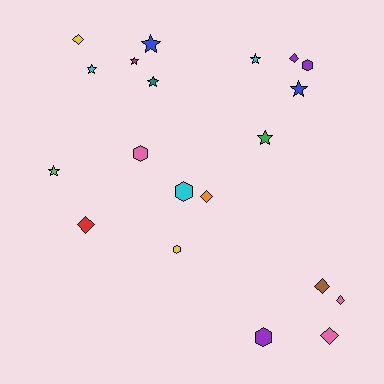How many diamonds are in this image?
There are 7 diamonds.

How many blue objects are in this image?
There are 2 blue objects.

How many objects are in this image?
There are 20 objects.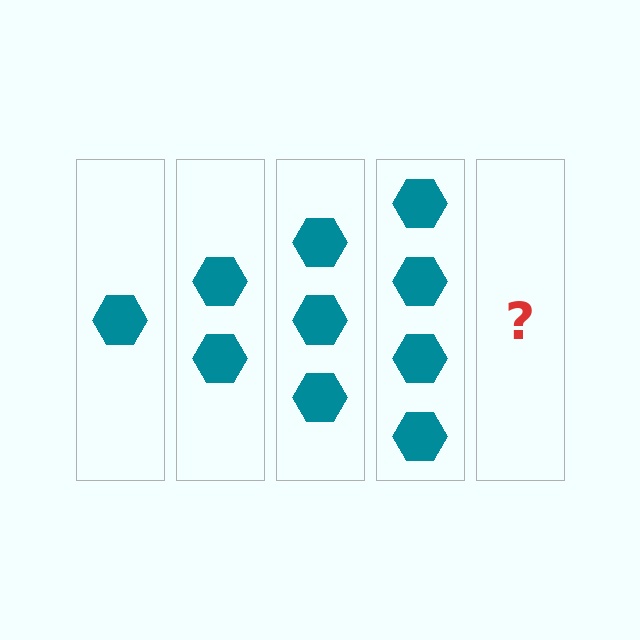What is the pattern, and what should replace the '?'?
The pattern is that each step adds one more hexagon. The '?' should be 5 hexagons.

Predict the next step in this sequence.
The next step is 5 hexagons.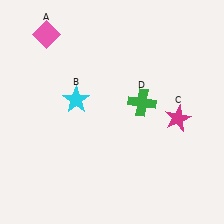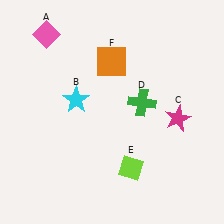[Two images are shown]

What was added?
A lime diamond (E), an orange square (F) were added in Image 2.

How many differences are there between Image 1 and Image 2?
There are 2 differences between the two images.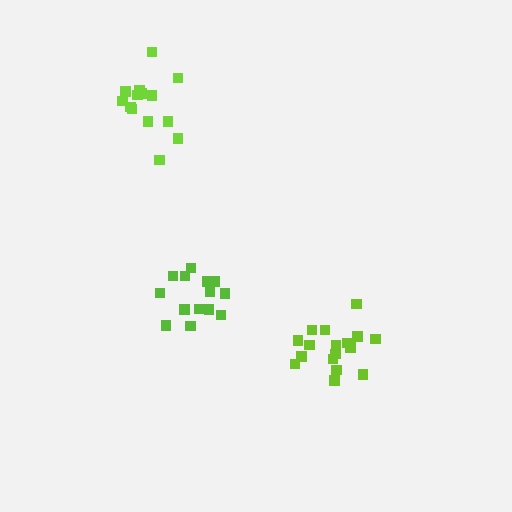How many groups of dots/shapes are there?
There are 3 groups.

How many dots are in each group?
Group 1: 14 dots, Group 2: 17 dots, Group 3: 14 dots (45 total).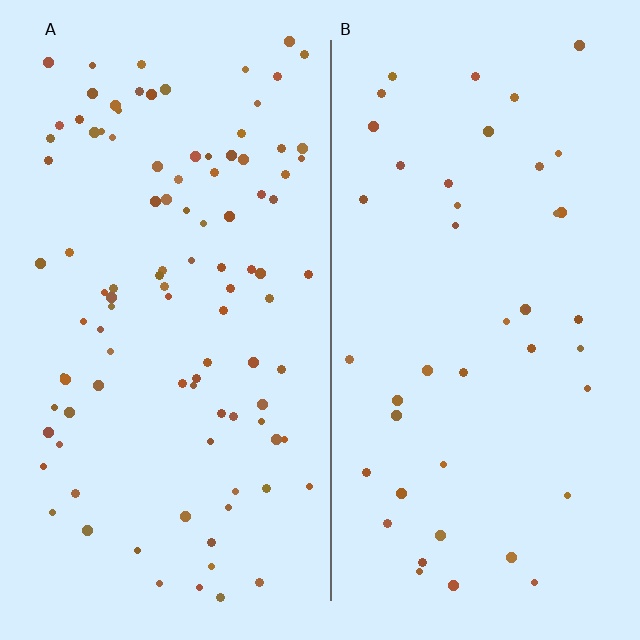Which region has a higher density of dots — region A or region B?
A (the left).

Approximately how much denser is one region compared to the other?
Approximately 2.3× — region A over region B.